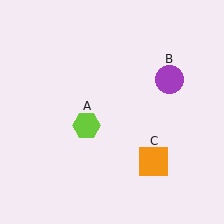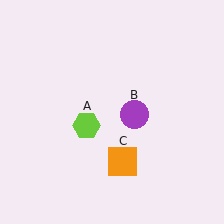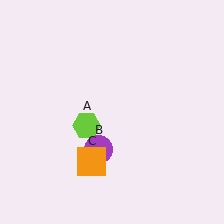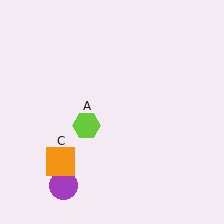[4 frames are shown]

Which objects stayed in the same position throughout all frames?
Lime hexagon (object A) remained stationary.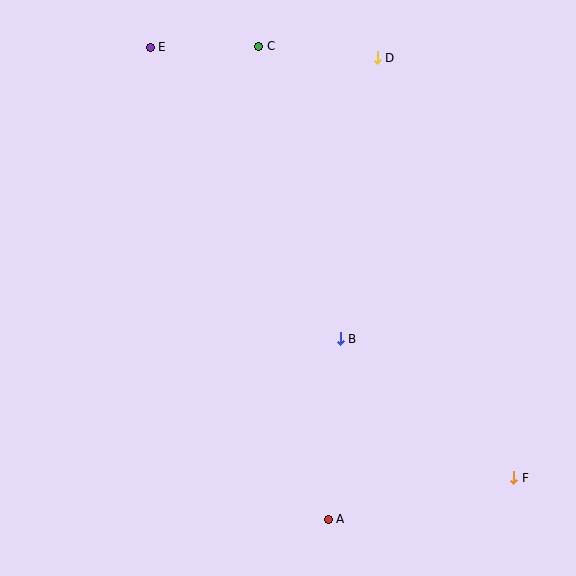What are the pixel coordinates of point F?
Point F is at (514, 478).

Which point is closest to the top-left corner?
Point E is closest to the top-left corner.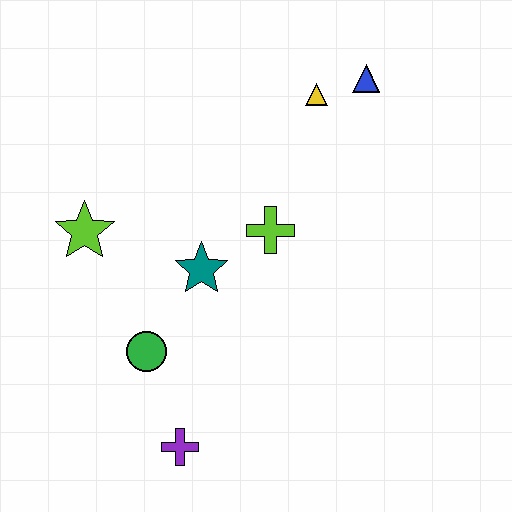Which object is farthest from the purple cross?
The blue triangle is farthest from the purple cross.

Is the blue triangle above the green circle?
Yes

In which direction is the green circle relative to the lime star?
The green circle is below the lime star.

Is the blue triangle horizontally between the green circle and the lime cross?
No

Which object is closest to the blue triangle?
The yellow triangle is closest to the blue triangle.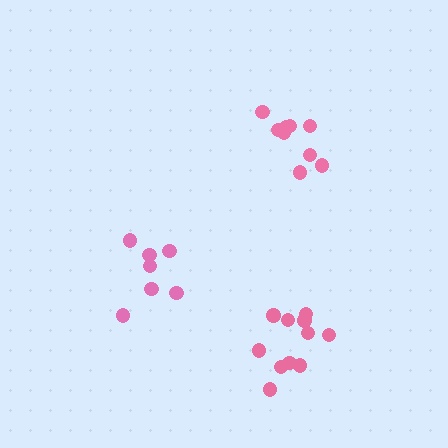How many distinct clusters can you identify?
There are 3 distinct clusters.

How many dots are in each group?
Group 1: 7 dots, Group 2: 9 dots, Group 3: 11 dots (27 total).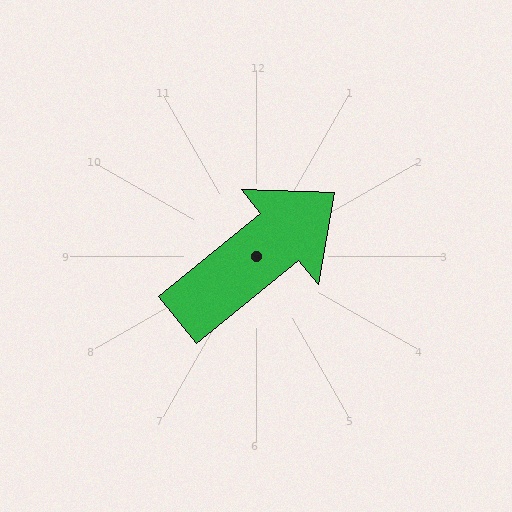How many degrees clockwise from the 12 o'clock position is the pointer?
Approximately 51 degrees.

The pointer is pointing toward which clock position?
Roughly 2 o'clock.